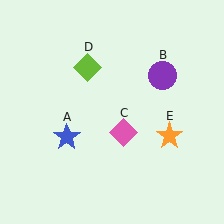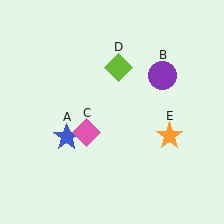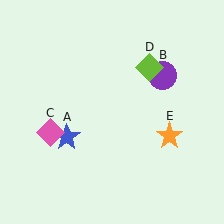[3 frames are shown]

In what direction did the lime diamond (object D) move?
The lime diamond (object D) moved right.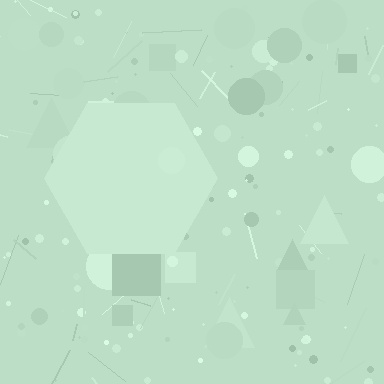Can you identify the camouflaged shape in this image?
The camouflaged shape is a hexagon.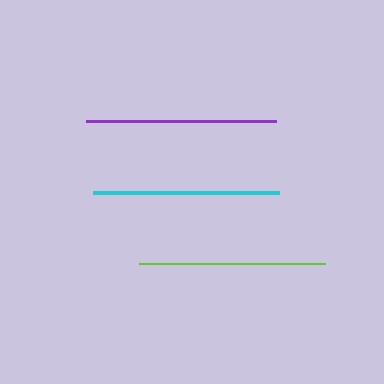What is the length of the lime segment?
The lime segment is approximately 186 pixels long.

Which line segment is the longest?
The purple line is the longest at approximately 190 pixels.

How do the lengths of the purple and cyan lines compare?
The purple and cyan lines are approximately the same length.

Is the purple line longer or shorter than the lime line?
The purple line is longer than the lime line.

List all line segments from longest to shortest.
From longest to shortest: purple, cyan, lime.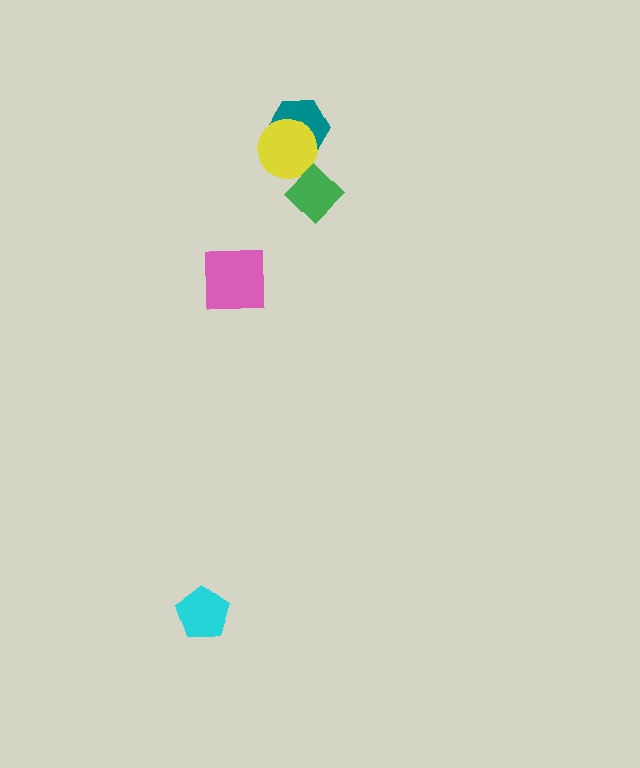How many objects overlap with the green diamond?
1 object overlaps with the green diamond.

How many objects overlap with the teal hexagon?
1 object overlaps with the teal hexagon.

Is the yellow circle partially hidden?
Yes, it is partially covered by another shape.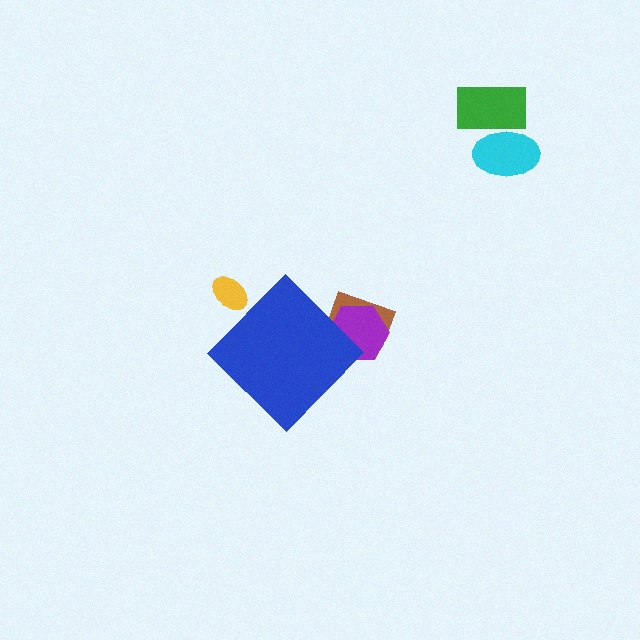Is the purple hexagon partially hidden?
Yes, the purple hexagon is partially hidden behind the blue diamond.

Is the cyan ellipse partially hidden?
No, the cyan ellipse is fully visible.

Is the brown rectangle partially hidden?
Yes, the brown rectangle is partially hidden behind the blue diamond.